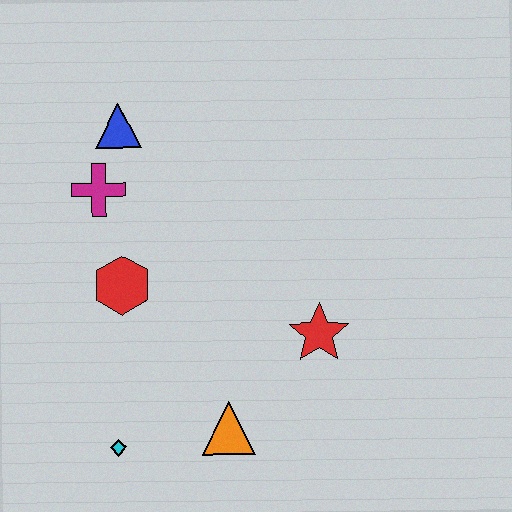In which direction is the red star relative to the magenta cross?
The red star is to the right of the magenta cross.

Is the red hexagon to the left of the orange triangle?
Yes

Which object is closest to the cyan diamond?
The orange triangle is closest to the cyan diamond.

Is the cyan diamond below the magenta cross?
Yes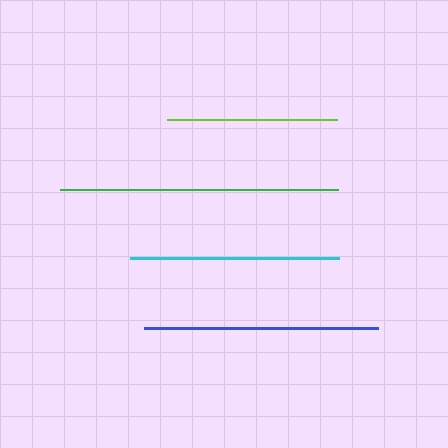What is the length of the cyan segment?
The cyan segment is approximately 210 pixels long.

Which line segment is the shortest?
The lime line is the shortest at approximately 170 pixels.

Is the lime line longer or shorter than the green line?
The green line is longer than the lime line.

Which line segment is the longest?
The green line is the longest at approximately 278 pixels.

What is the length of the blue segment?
The blue segment is approximately 234 pixels long.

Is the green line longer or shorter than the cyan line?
The green line is longer than the cyan line.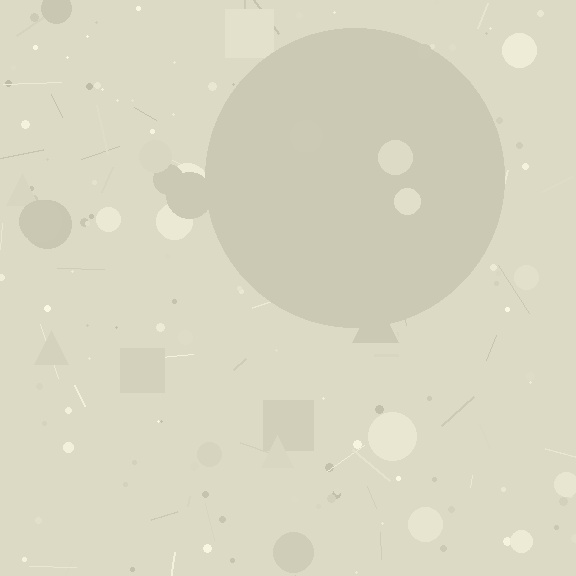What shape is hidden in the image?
A circle is hidden in the image.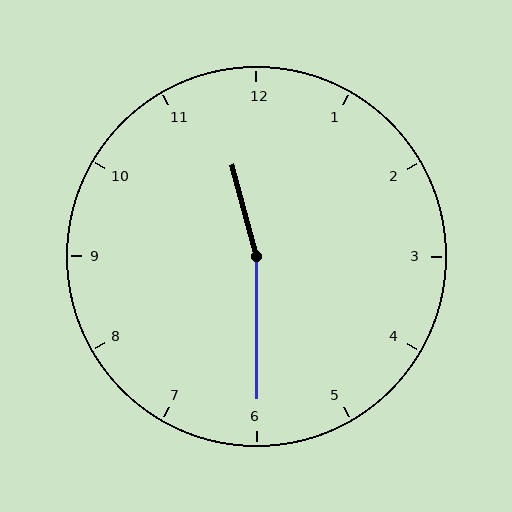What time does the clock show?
11:30.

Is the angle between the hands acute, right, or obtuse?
It is obtuse.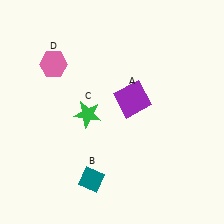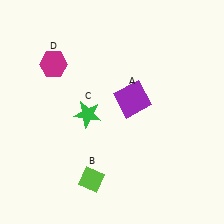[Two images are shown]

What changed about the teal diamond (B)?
In Image 1, B is teal. In Image 2, it changed to lime.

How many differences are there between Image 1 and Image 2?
There are 2 differences between the two images.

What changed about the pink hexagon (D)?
In Image 1, D is pink. In Image 2, it changed to magenta.